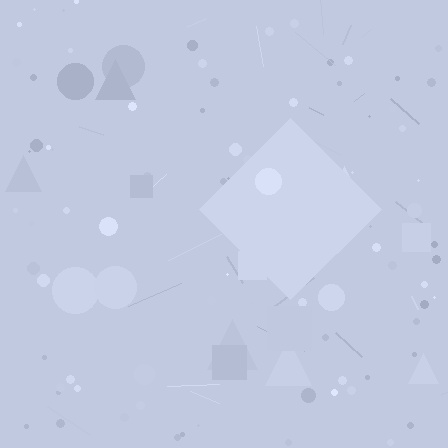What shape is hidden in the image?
A diamond is hidden in the image.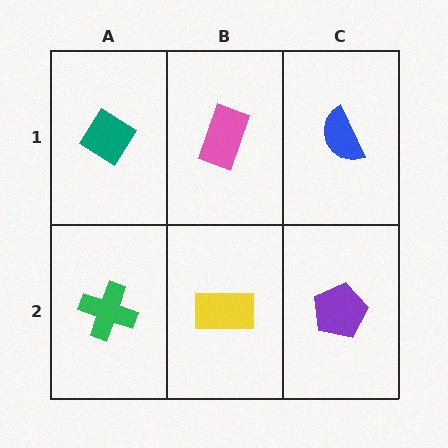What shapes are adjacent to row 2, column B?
A pink rectangle (row 1, column B), a green cross (row 2, column A), a purple pentagon (row 2, column C).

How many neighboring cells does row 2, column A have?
2.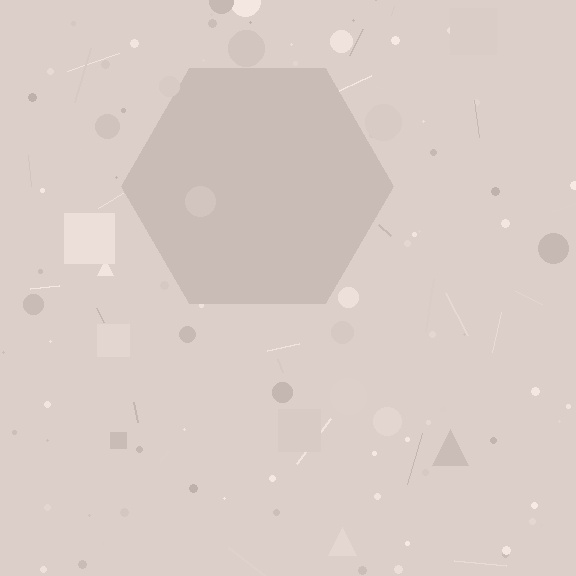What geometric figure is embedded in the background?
A hexagon is embedded in the background.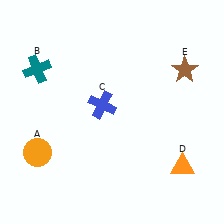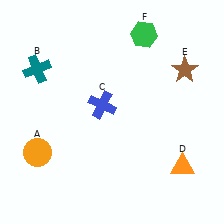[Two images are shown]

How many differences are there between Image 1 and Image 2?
There is 1 difference between the two images.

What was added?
A green hexagon (F) was added in Image 2.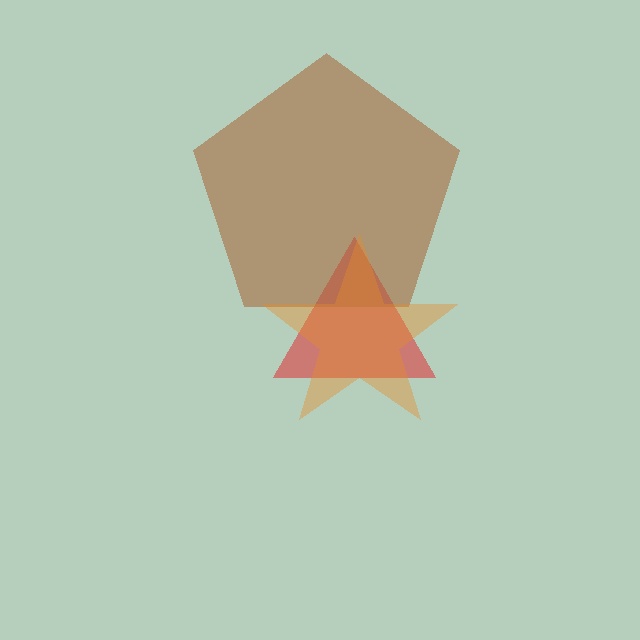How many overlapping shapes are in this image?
There are 3 overlapping shapes in the image.